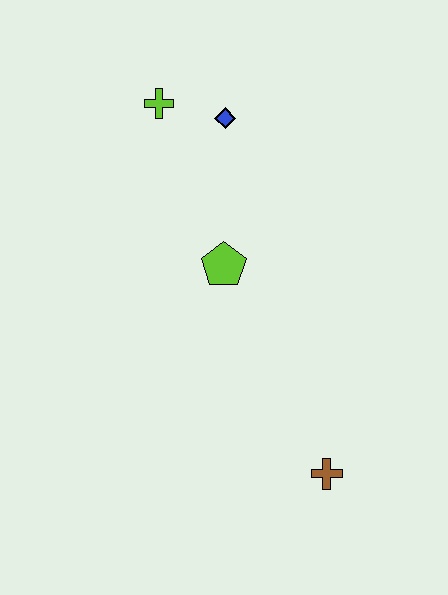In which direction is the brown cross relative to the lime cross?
The brown cross is below the lime cross.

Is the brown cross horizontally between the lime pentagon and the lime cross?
No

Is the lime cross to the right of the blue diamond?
No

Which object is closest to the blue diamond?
The lime cross is closest to the blue diamond.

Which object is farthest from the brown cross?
The lime cross is farthest from the brown cross.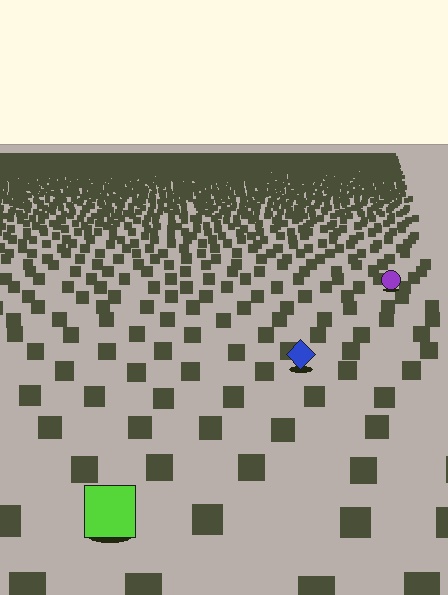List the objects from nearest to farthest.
From nearest to farthest: the lime square, the blue diamond, the purple circle.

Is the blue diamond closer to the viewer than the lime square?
No. The lime square is closer — you can tell from the texture gradient: the ground texture is coarser near it.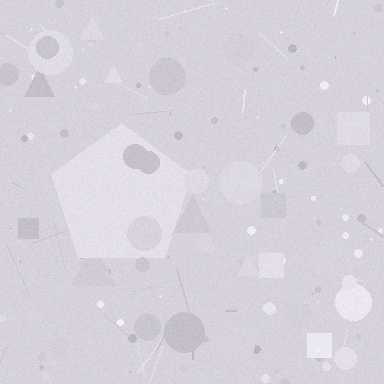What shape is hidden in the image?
A pentagon is hidden in the image.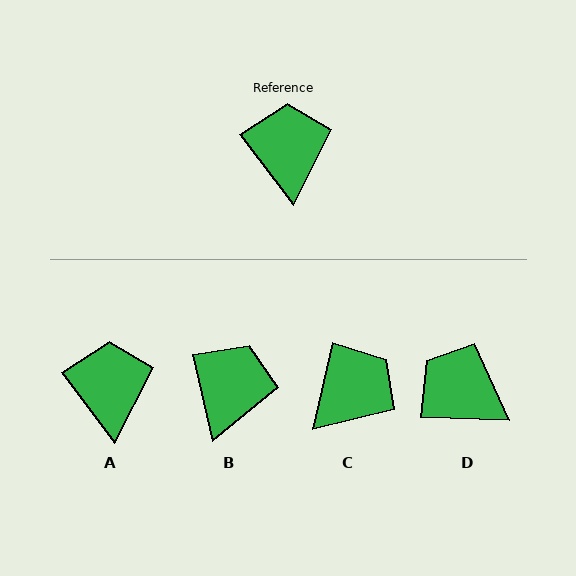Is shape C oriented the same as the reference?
No, it is off by about 50 degrees.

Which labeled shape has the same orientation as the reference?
A.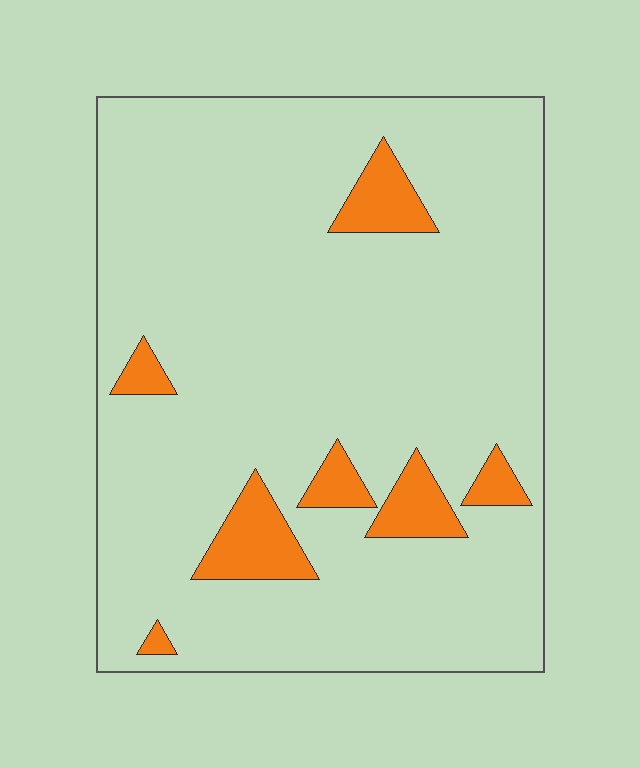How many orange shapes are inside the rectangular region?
7.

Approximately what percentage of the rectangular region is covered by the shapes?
Approximately 10%.